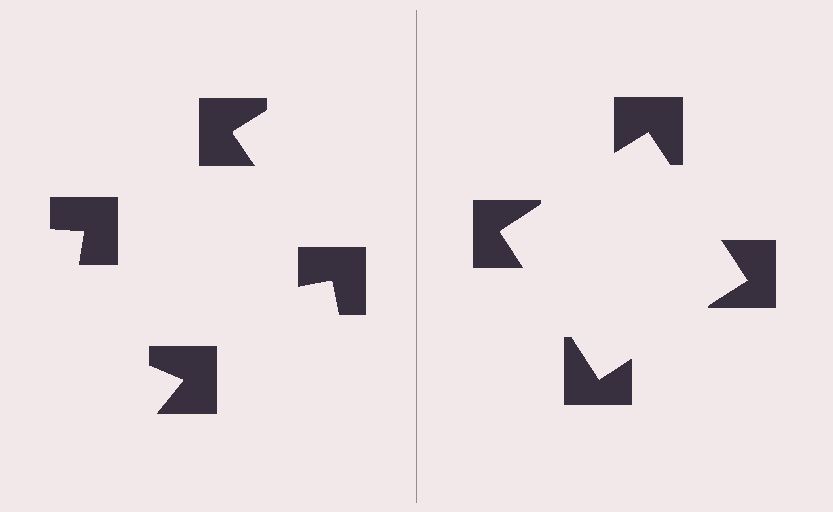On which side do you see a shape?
An illusory square appears on the right side. On the left side the wedge cuts are rotated, so no coherent shape forms.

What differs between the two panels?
The notched squares are positioned identically on both sides; only the wedge orientations differ. On the right they align to a square; on the left they are misaligned.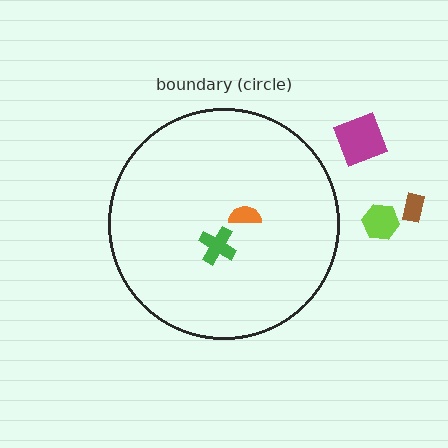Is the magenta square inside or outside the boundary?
Outside.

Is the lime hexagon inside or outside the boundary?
Outside.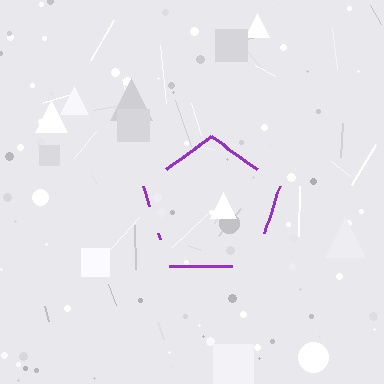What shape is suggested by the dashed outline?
The dashed outline suggests a pentagon.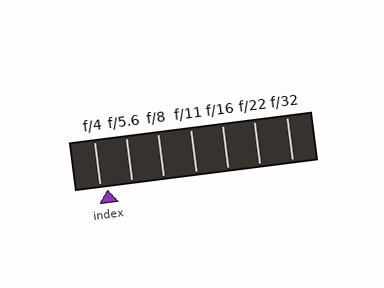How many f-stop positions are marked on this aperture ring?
There are 7 f-stop positions marked.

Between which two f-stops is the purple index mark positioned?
The index mark is between f/4 and f/5.6.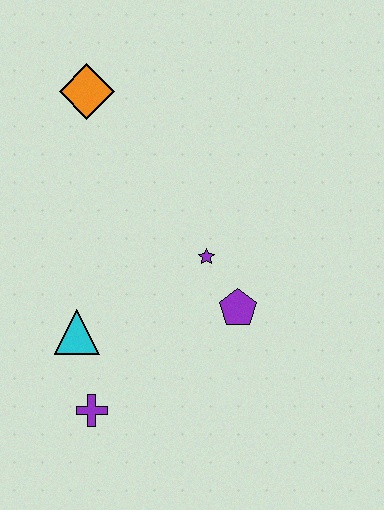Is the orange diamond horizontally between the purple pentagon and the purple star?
No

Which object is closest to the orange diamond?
The purple star is closest to the orange diamond.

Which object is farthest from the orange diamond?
The purple cross is farthest from the orange diamond.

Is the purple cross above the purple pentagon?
No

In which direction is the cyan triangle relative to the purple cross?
The cyan triangle is above the purple cross.